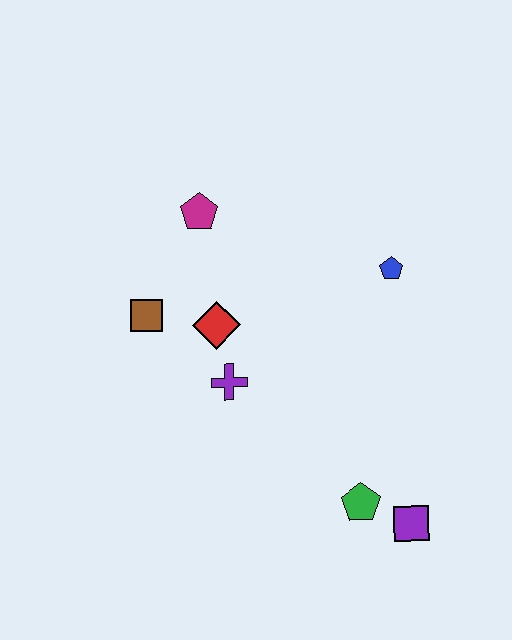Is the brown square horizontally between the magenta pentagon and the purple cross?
No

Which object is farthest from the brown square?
The purple square is farthest from the brown square.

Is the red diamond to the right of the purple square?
No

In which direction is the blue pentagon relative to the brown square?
The blue pentagon is to the right of the brown square.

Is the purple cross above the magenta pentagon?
No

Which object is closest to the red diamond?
The purple cross is closest to the red diamond.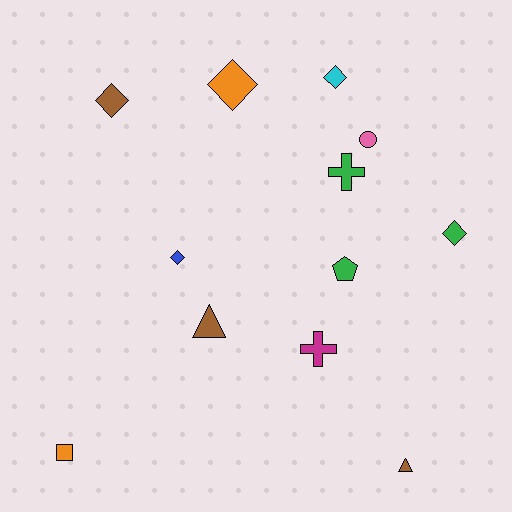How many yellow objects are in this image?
There are no yellow objects.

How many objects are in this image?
There are 12 objects.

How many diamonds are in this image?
There are 5 diamonds.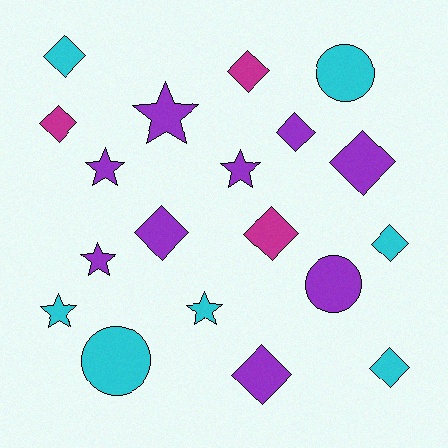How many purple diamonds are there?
There are 4 purple diamonds.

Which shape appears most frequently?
Diamond, with 10 objects.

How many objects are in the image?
There are 19 objects.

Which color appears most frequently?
Purple, with 9 objects.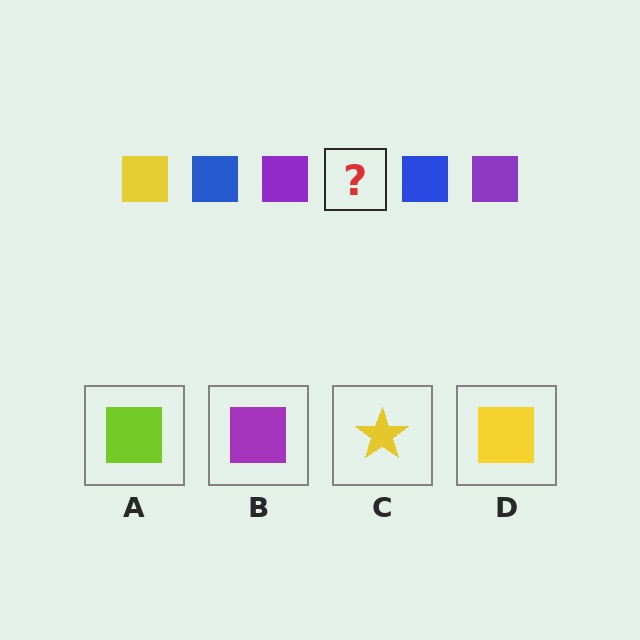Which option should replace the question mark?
Option D.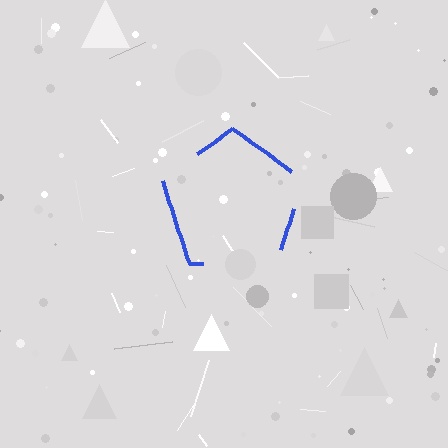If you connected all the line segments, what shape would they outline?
They would outline a pentagon.